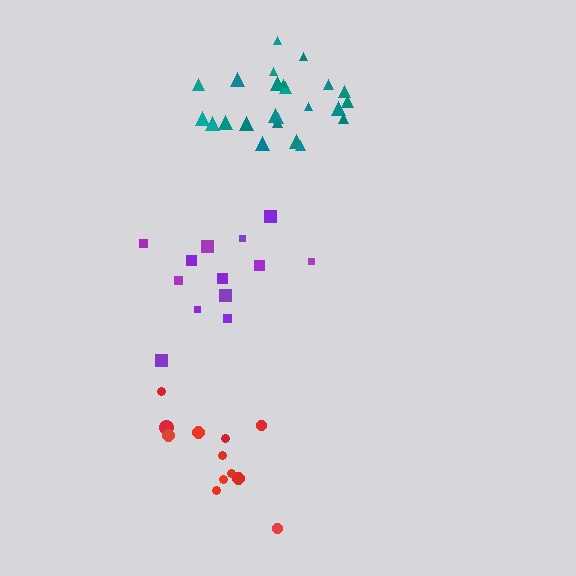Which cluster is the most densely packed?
Teal.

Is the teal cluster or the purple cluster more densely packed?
Teal.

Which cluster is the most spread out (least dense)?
Red.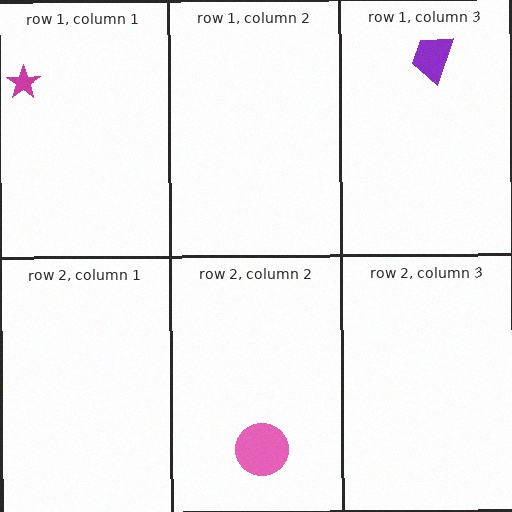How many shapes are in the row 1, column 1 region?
1.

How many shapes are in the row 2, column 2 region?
1.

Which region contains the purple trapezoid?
The row 1, column 3 region.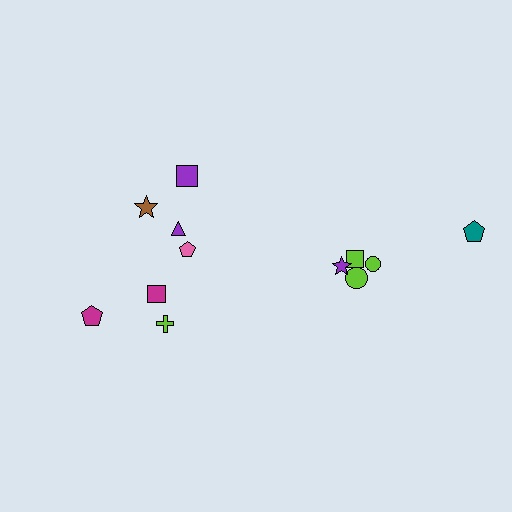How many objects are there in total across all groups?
There are 12 objects.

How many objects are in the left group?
There are 7 objects.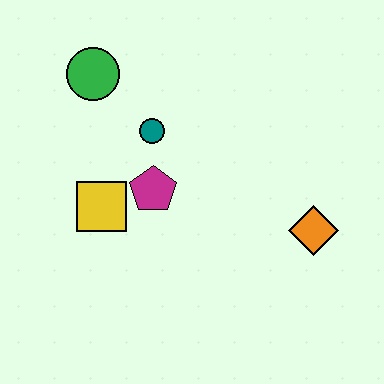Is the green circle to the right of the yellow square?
No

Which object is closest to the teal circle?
The magenta pentagon is closest to the teal circle.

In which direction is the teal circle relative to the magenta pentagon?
The teal circle is above the magenta pentagon.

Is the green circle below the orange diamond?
No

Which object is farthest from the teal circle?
The orange diamond is farthest from the teal circle.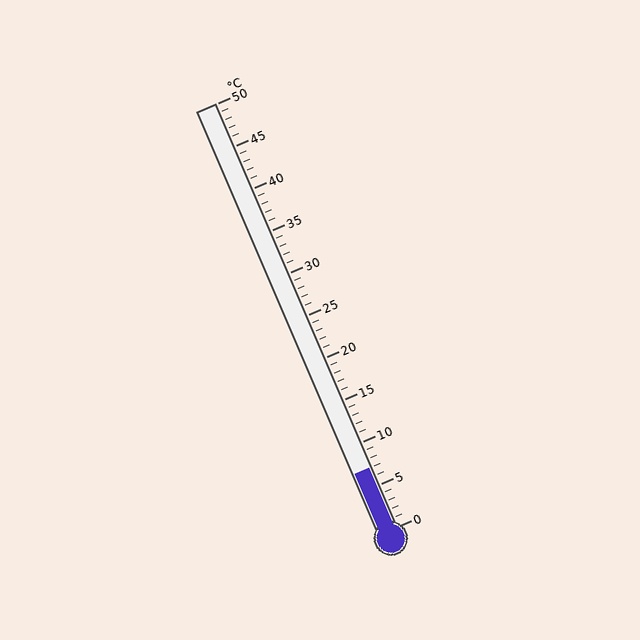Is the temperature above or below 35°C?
The temperature is below 35°C.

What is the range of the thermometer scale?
The thermometer scale ranges from 0°C to 50°C.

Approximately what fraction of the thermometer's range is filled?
The thermometer is filled to approximately 15% of its range.